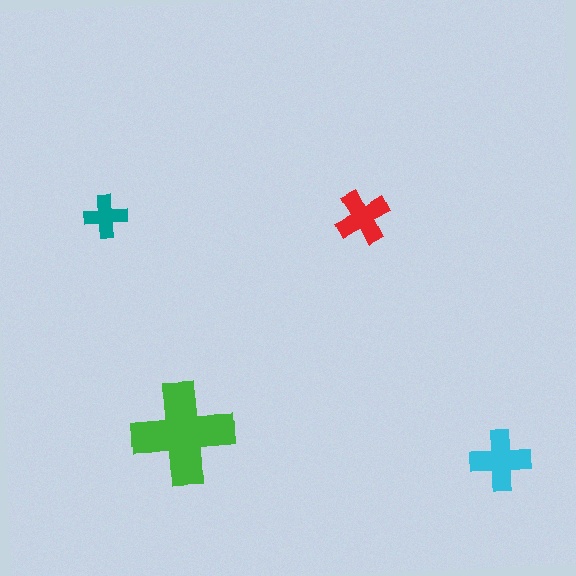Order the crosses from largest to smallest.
the green one, the cyan one, the red one, the teal one.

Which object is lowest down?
The cyan cross is bottommost.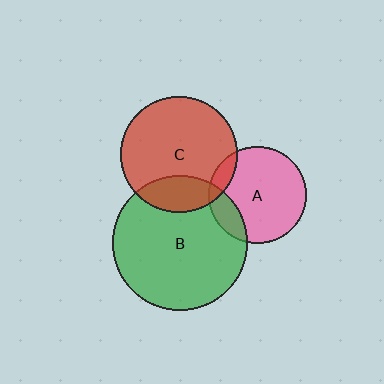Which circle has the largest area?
Circle B (green).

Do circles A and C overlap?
Yes.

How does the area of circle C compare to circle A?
Approximately 1.4 times.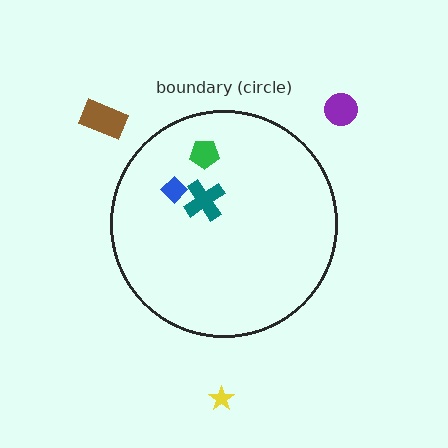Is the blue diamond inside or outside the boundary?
Inside.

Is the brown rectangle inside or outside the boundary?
Outside.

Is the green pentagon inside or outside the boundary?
Inside.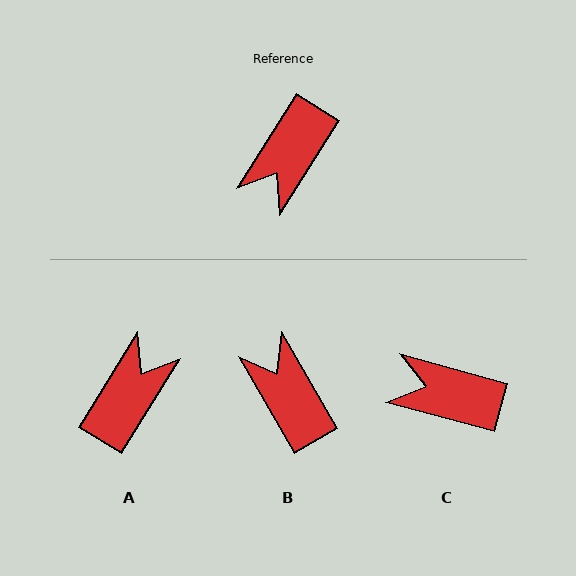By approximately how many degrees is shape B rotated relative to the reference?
Approximately 118 degrees clockwise.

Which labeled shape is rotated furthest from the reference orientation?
A, about 179 degrees away.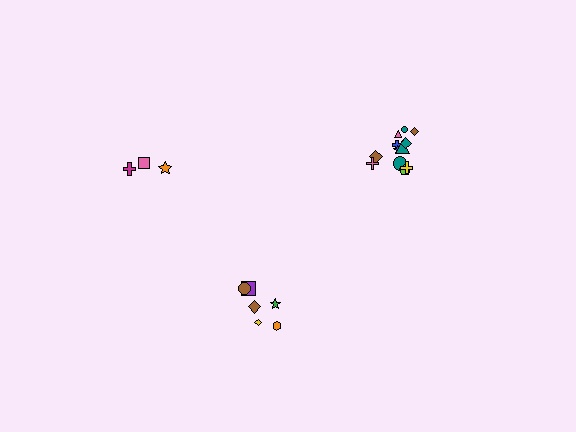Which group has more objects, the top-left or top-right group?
The top-right group.